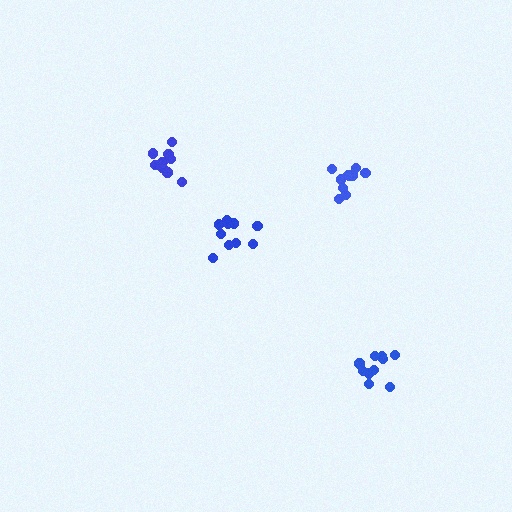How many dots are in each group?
Group 1: 10 dots, Group 2: 9 dots, Group 3: 10 dots, Group 4: 10 dots (39 total).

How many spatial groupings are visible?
There are 4 spatial groupings.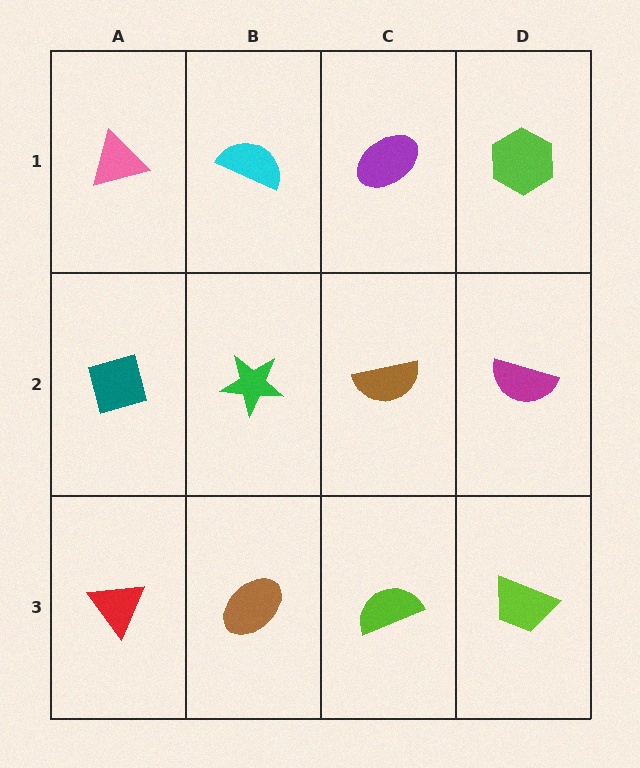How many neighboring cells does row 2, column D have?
3.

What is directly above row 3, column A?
A teal diamond.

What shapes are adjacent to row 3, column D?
A magenta semicircle (row 2, column D), a lime semicircle (row 3, column C).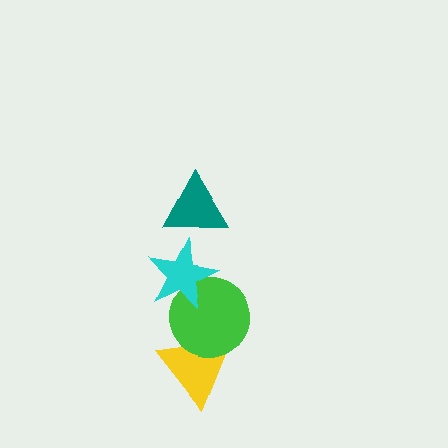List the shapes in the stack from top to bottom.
From top to bottom: the teal triangle, the cyan star, the green circle, the yellow triangle.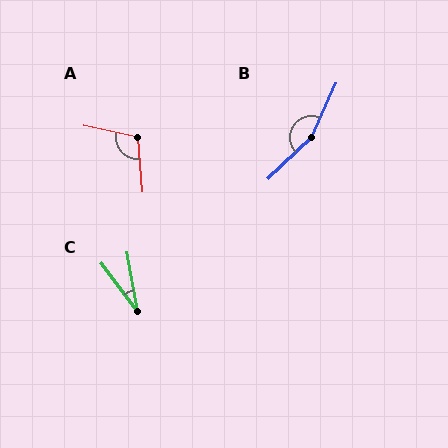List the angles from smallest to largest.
C (26°), A (107°), B (158°).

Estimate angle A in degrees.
Approximately 107 degrees.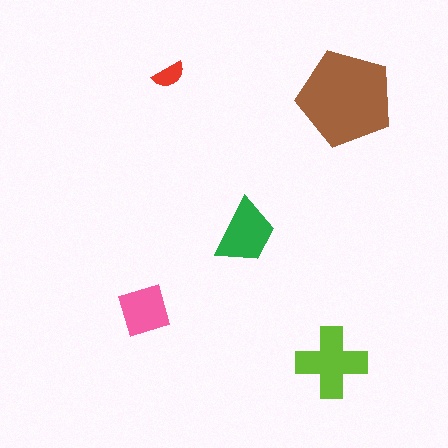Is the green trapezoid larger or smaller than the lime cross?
Smaller.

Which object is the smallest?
The red semicircle.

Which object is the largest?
The brown pentagon.